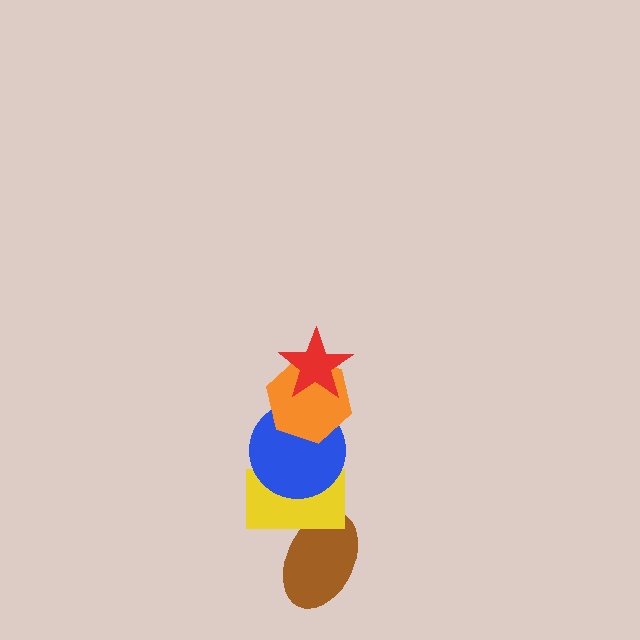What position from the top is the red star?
The red star is 1st from the top.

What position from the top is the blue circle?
The blue circle is 3rd from the top.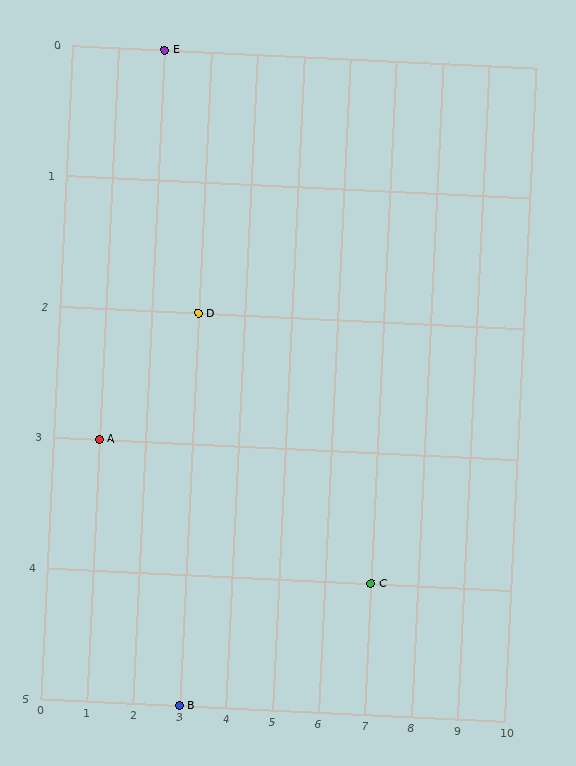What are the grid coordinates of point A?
Point A is at grid coordinates (1, 3).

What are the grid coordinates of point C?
Point C is at grid coordinates (7, 4).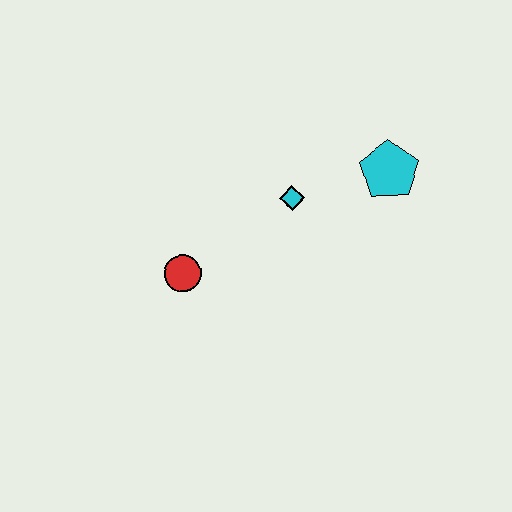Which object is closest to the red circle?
The cyan diamond is closest to the red circle.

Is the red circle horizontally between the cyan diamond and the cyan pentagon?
No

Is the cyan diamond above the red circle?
Yes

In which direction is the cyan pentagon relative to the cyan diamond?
The cyan pentagon is to the right of the cyan diamond.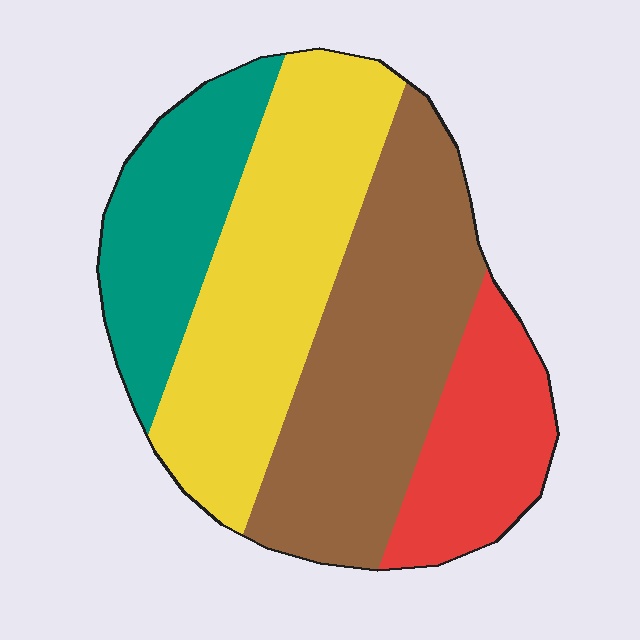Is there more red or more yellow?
Yellow.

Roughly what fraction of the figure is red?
Red covers 16% of the figure.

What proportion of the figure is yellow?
Yellow takes up about one third (1/3) of the figure.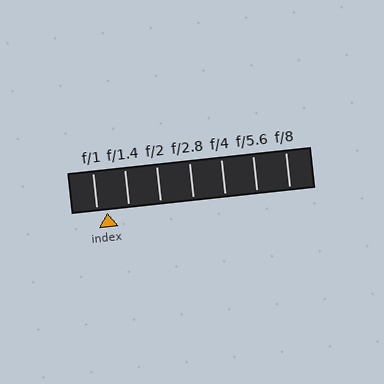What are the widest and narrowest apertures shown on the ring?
The widest aperture shown is f/1 and the narrowest is f/8.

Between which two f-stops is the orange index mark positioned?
The index mark is between f/1 and f/1.4.